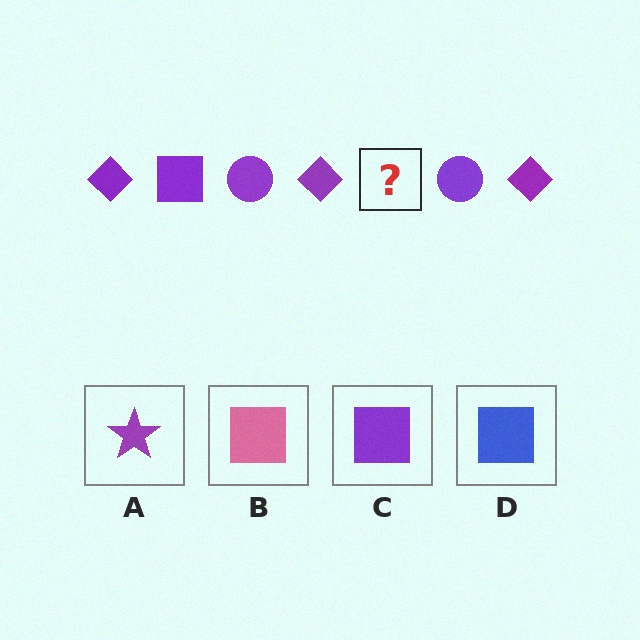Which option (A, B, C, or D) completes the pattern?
C.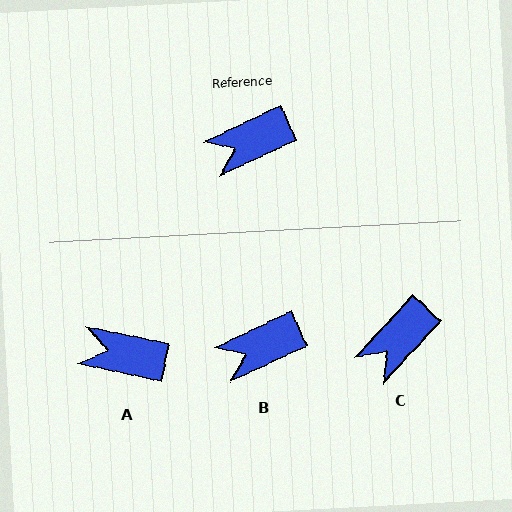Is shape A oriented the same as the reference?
No, it is off by about 37 degrees.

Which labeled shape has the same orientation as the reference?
B.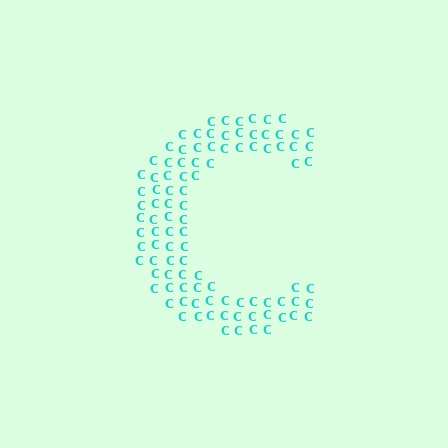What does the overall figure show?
The overall figure shows the letter C.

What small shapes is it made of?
It is made of small letter C's.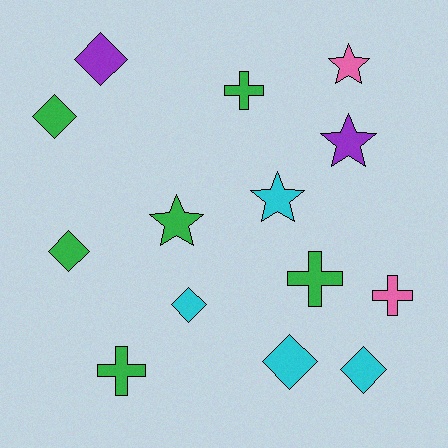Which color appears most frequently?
Green, with 6 objects.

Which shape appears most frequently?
Diamond, with 6 objects.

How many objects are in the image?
There are 14 objects.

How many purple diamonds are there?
There is 1 purple diamond.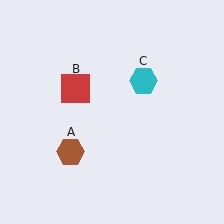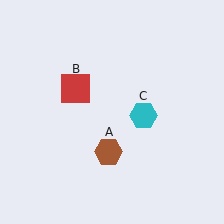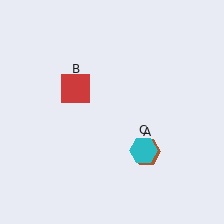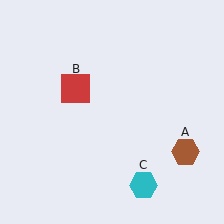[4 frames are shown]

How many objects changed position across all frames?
2 objects changed position: brown hexagon (object A), cyan hexagon (object C).